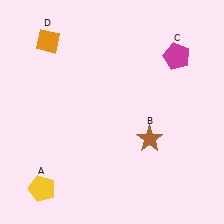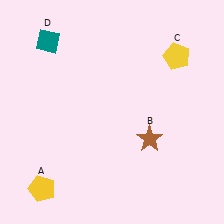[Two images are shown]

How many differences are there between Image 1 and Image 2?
There are 2 differences between the two images.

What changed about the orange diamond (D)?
In Image 1, D is orange. In Image 2, it changed to teal.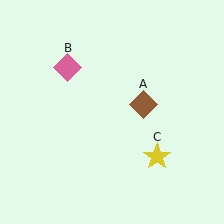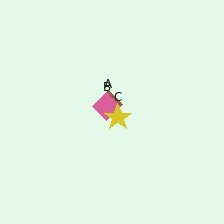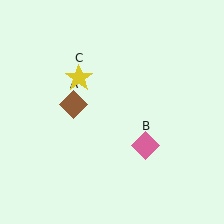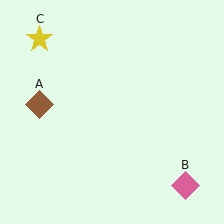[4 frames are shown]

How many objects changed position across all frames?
3 objects changed position: brown diamond (object A), pink diamond (object B), yellow star (object C).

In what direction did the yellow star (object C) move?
The yellow star (object C) moved up and to the left.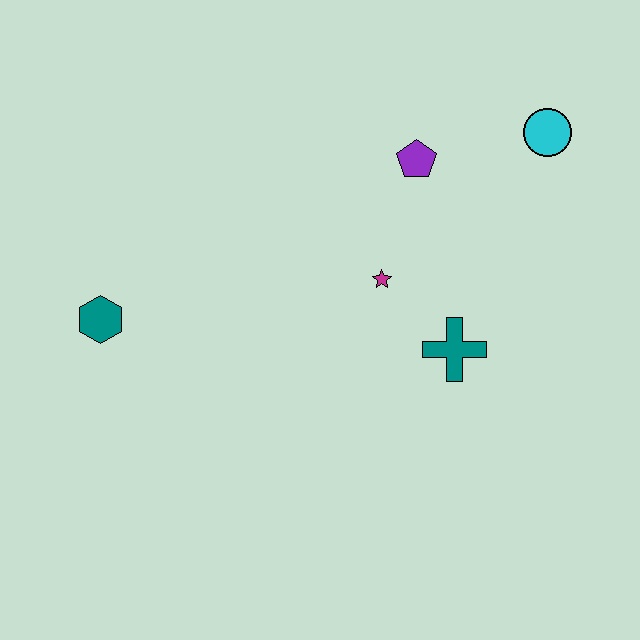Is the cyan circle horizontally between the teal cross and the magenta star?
No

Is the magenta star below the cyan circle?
Yes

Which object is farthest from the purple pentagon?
The teal hexagon is farthest from the purple pentagon.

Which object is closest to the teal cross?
The magenta star is closest to the teal cross.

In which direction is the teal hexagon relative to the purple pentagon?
The teal hexagon is to the left of the purple pentagon.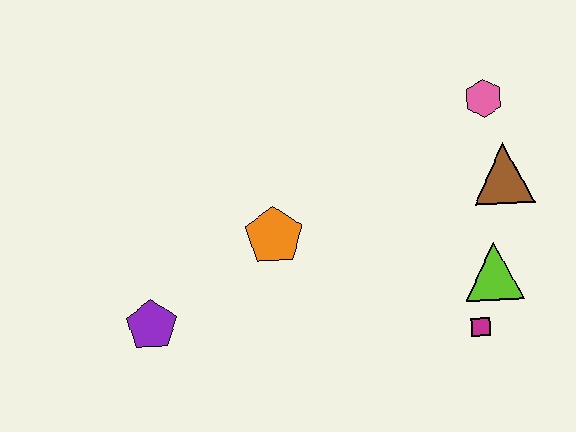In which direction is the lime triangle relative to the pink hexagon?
The lime triangle is below the pink hexagon.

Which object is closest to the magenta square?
The lime triangle is closest to the magenta square.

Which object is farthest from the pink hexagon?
The purple pentagon is farthest from the pink hexagon.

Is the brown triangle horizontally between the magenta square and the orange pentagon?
No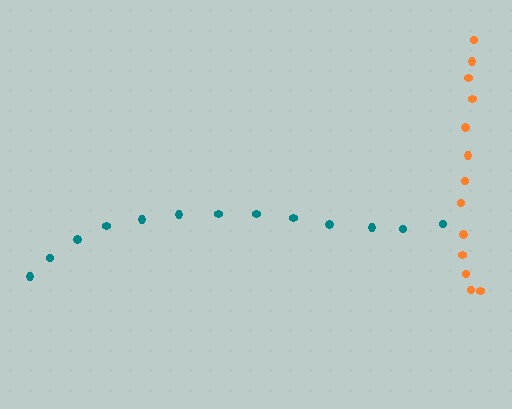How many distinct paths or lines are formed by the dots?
There are 2 distinct paths.